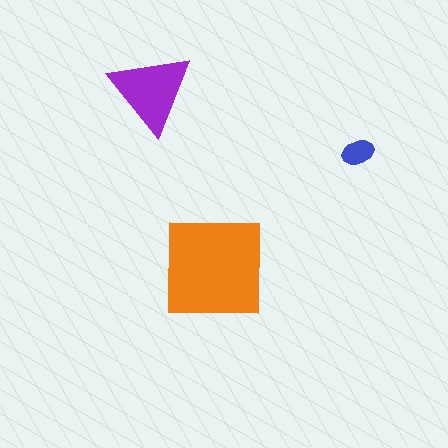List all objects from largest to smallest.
The orange square, the purple triangle, the blue ellipse.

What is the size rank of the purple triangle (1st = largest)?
2nd.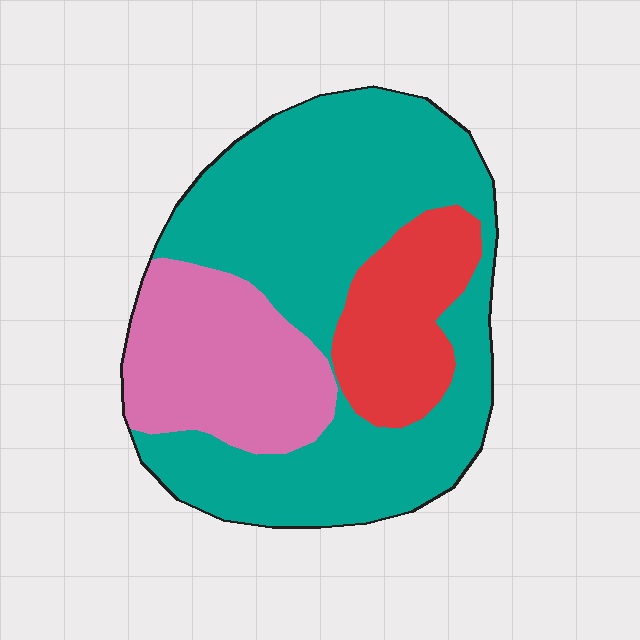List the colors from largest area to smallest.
From largest to smallest: teal, pink, red.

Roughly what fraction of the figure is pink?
Pink covers roughly 25% of the figure.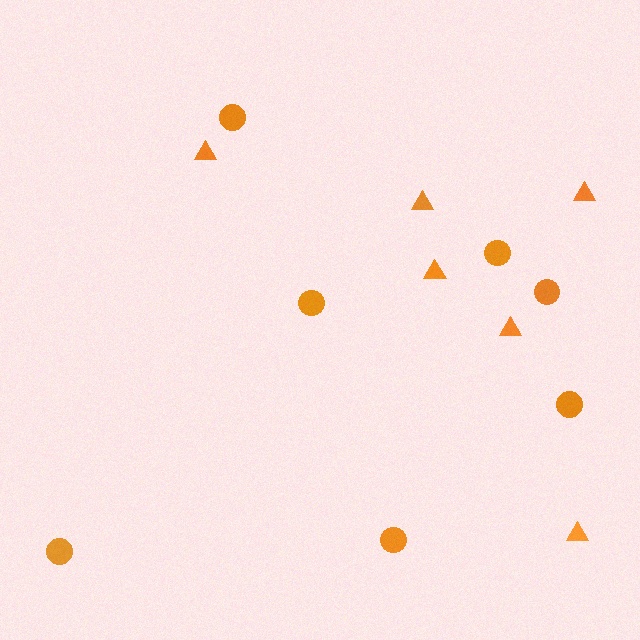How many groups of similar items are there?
There are 2 groups: one group of triangles (6) and one group of circles (7).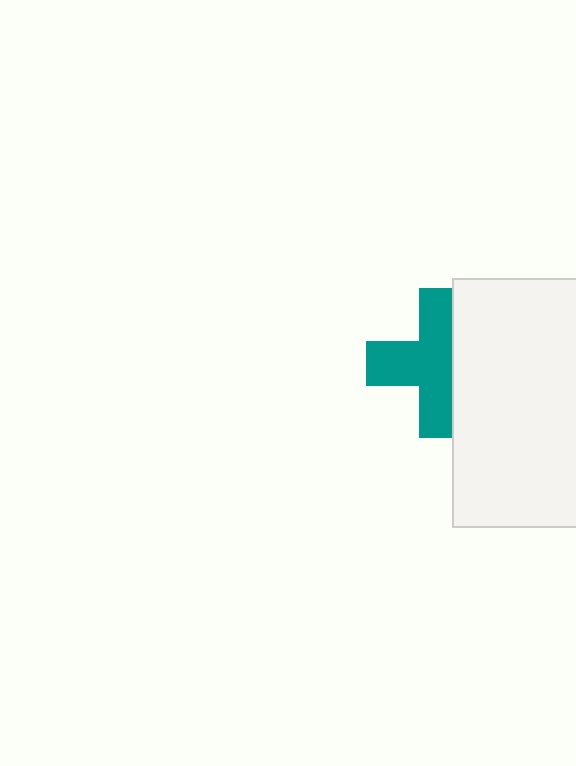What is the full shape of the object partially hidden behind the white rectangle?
The partially hidden object is a teal cross.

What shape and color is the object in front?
The object in front is a white rectangle.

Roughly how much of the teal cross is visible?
About half of it is visible (roughly 64%).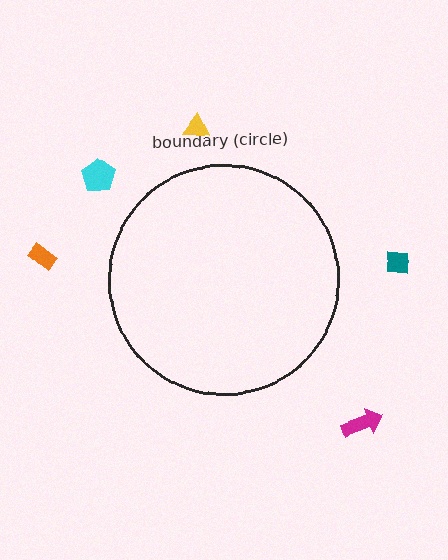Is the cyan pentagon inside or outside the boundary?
Outside.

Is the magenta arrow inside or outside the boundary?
Outside.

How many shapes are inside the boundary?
0 inside, 5 outside.